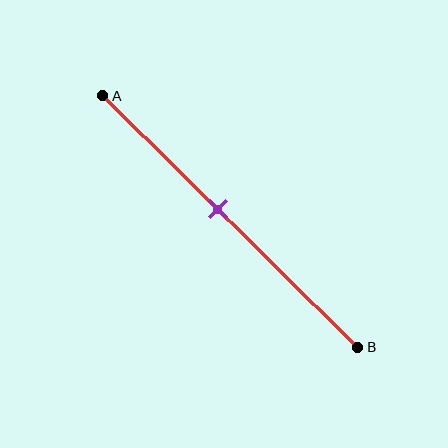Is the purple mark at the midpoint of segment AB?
No, the mark is at about 45% from A, not at the 50% midpoint.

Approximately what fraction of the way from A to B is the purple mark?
The purple mark is approximately 45% of the way from A to B.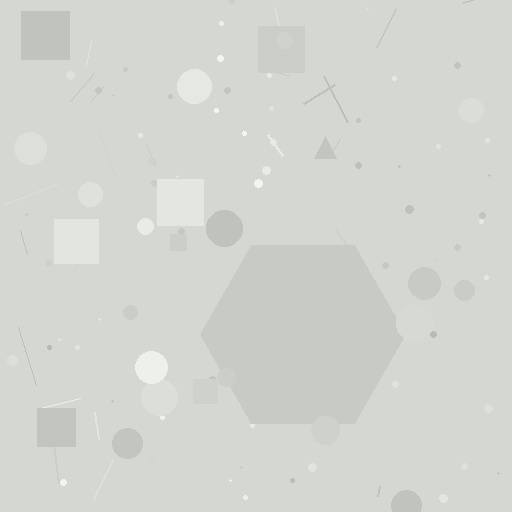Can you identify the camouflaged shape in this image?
The camouflaged shape is a hexagon.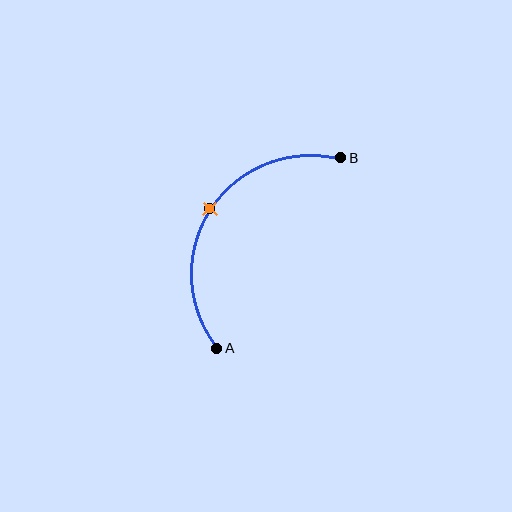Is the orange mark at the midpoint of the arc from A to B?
Yes. The orange mark lies on the arc at equal arc-length from both A and B — it is the arc midpoint.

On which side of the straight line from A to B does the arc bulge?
The arc bulges to the left of the straight line connecting A and B.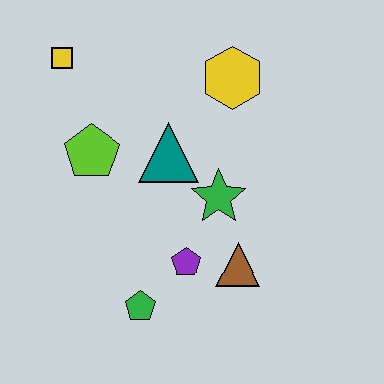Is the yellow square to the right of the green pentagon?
No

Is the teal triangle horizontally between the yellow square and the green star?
Yes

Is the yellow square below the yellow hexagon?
No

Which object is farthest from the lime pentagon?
The brown triangle is farthest from the lime pentagon.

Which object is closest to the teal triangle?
The green star is closest to the teal triangle.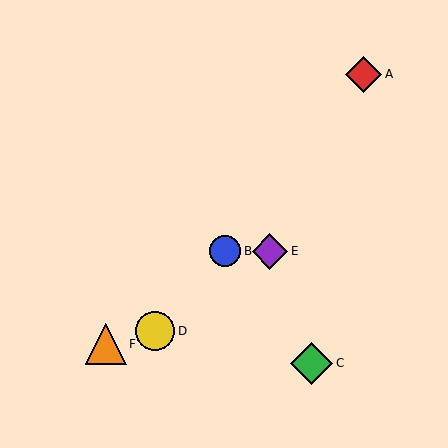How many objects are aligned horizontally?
2 objects (B, E) are aligned horizontally.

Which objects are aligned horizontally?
Objects B, E are aligned horizontally.